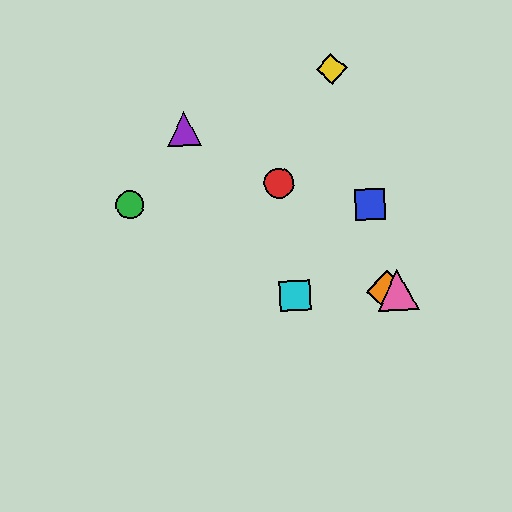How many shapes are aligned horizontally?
3 shapes (the orange diamond, the cyan square, the pink triangle) are aligned horizontally.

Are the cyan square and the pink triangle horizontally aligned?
Yes, both are at y≈295.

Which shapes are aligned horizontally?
The orange diamond, the cyan square, the pink triangle are aligned horizontally.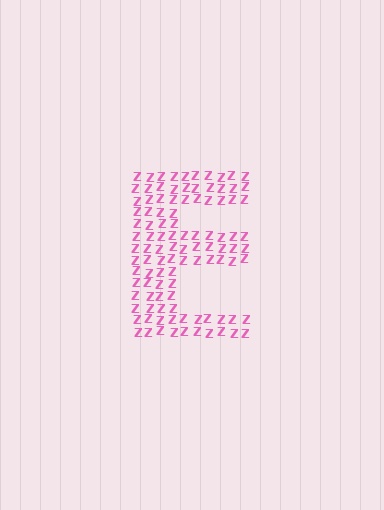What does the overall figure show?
The overall figure shows the letter E.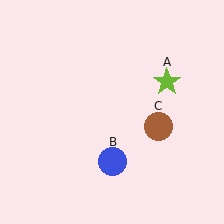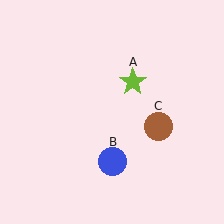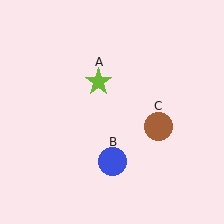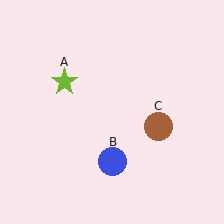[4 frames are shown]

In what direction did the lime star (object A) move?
The lime star (object A) moved left.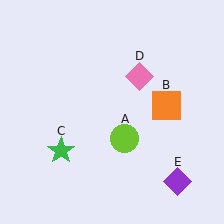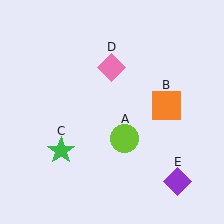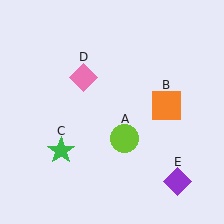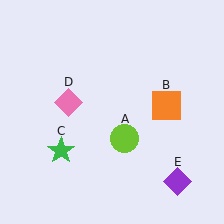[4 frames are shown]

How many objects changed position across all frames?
1 object changed position: pink diamond (object D).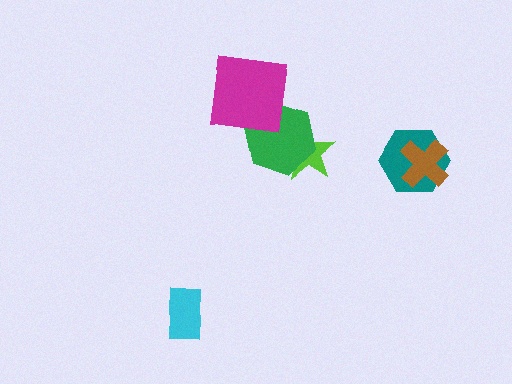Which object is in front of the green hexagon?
The magenta square is in front of the green hexagon.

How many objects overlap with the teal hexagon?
1 object overlaps with the teal hexagon.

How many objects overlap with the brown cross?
1 object overlaps with the brown cross.